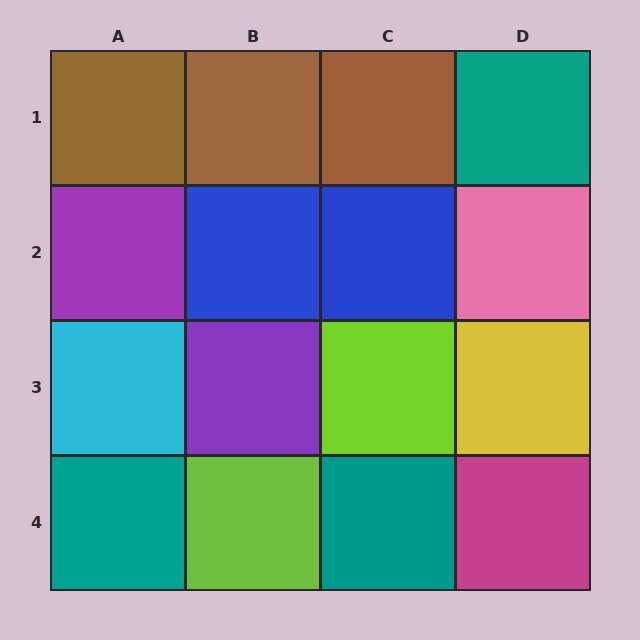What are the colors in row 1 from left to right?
Brown, brown, brown, teal.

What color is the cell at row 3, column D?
Yellow.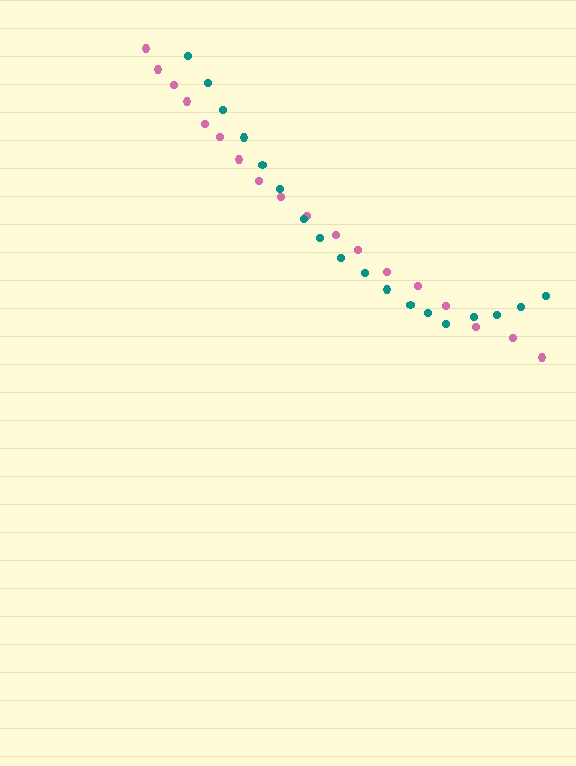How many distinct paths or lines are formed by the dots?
There are 2 distinct paths.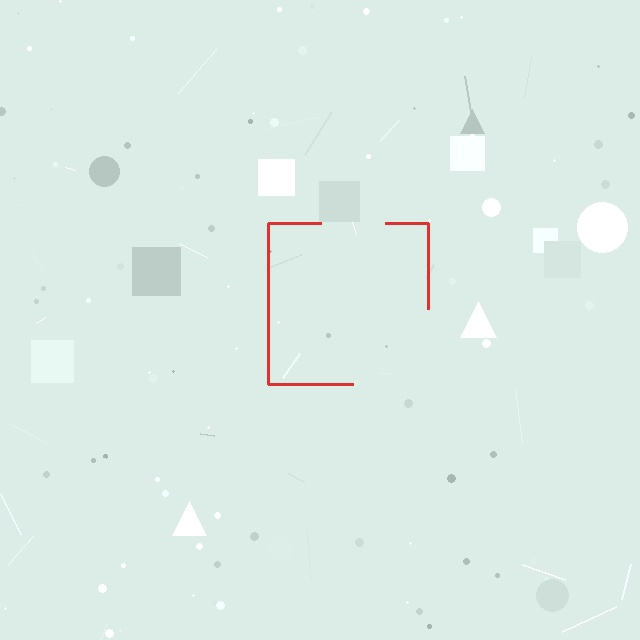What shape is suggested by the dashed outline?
The dashed outline suggests a square.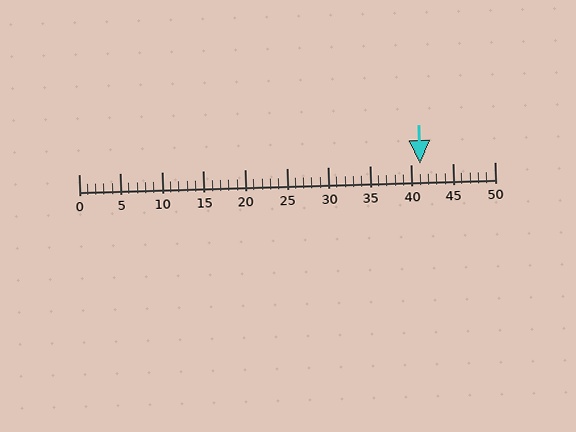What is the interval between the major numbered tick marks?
The major tick marks are spaced 5 units apart.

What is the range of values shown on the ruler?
The ruler shows values from 0 to 50.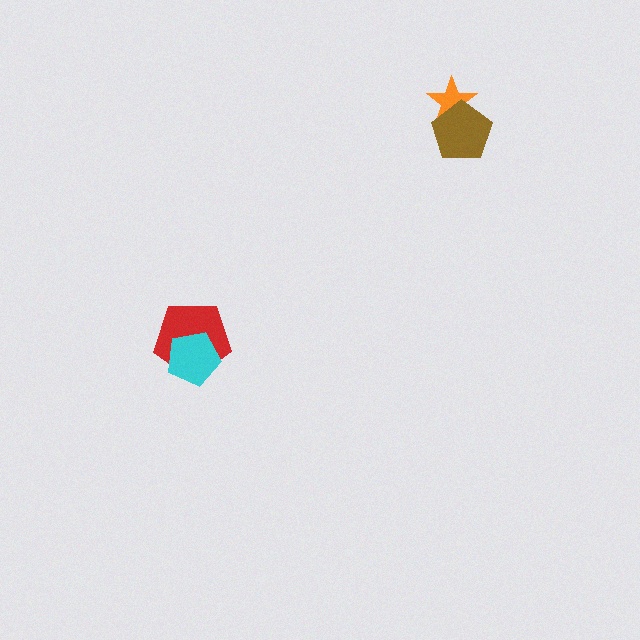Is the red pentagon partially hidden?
Yes, it is partially covered by another shape.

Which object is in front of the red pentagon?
The cyan pentagon is in front of the red pentagon.